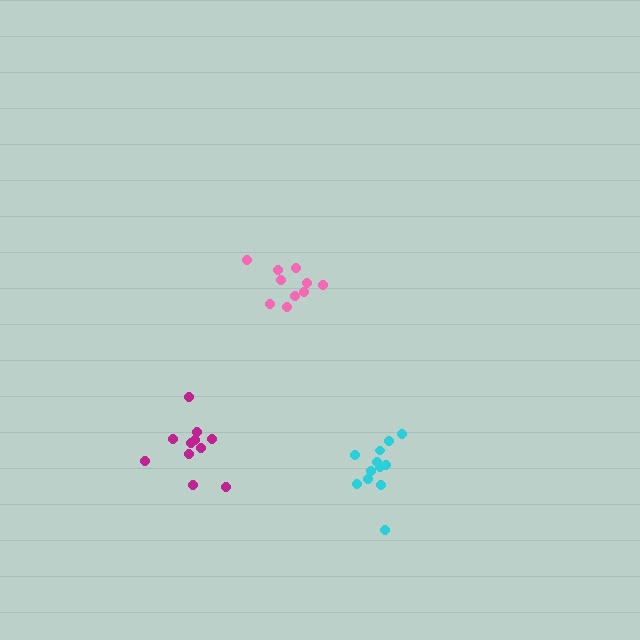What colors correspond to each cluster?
The clusters are colored: magenta, pink, cyan.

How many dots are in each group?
Group 1: 11 dots, Group 2: 10 dots, Group 3: 12 dots (33 total).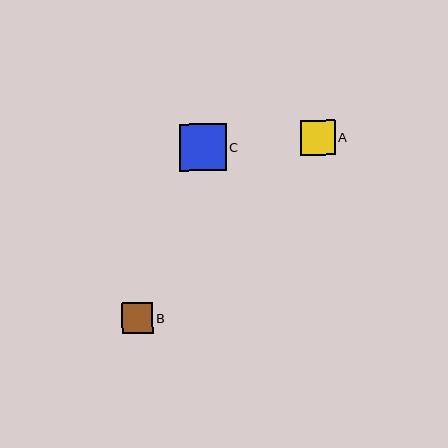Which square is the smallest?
Square B is the smallest with a size of approximately 31 pixels.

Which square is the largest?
Square C is the largest with a size of approximately 47 pixels.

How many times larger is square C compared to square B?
Square C is approximately 1.5 times the size of square B.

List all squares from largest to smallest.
From largest to smallest: C, A, B.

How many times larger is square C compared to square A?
Square C is approximately 1.3 times the size of square A.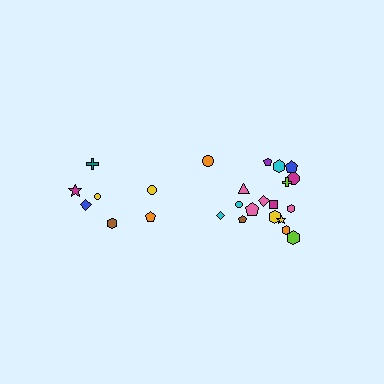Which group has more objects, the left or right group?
The right group.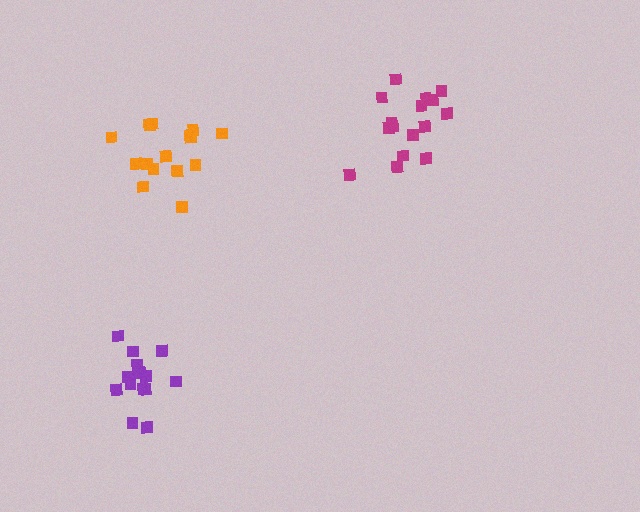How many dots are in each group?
Group 1: 14 dots, Group 2: 16 dots, Group 3: 15 dots (45 total).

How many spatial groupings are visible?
There are 3 spatial groupings.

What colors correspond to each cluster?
The clusters are colored: purple, magenta, orange.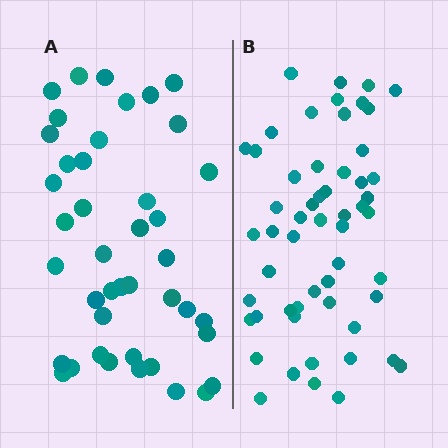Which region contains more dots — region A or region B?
Region B (the right region) has more dots.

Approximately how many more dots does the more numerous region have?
Region B has approximately 15 more dots than region A.